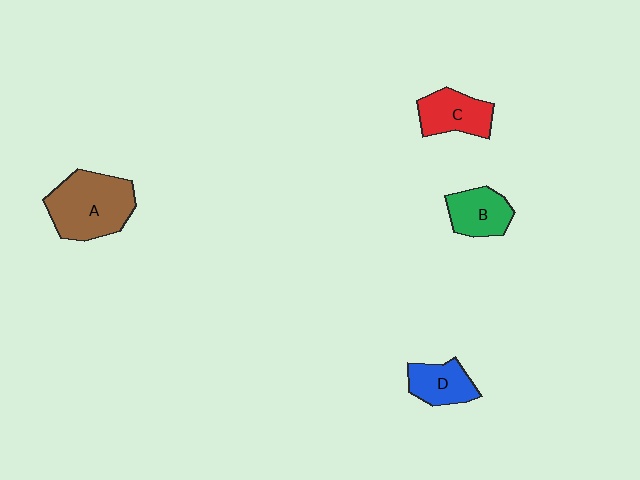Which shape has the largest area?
Shape A (brown).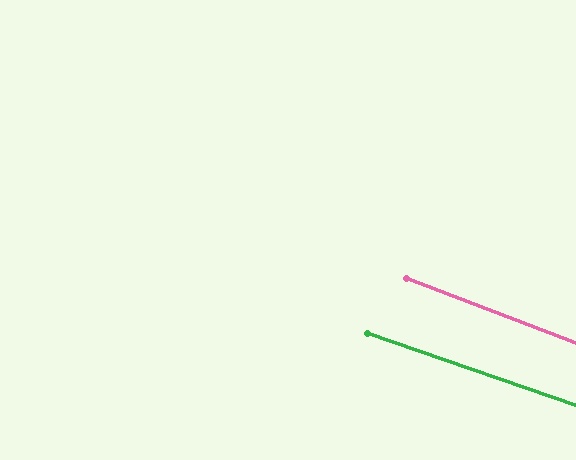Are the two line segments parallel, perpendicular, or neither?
Parallel — their directions differ by only 1.8°.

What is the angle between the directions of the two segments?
Approximately 2 degrees.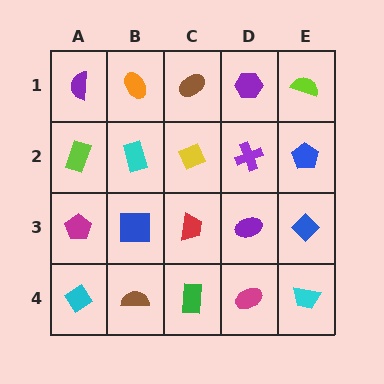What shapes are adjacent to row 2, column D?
A purple hexagon (row 1, column D), a purple ellipse (row 3, column D), a yellow diamond (row 2, column C), a blue pentagon (row 2, column E).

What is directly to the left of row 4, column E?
A magenta ellipse.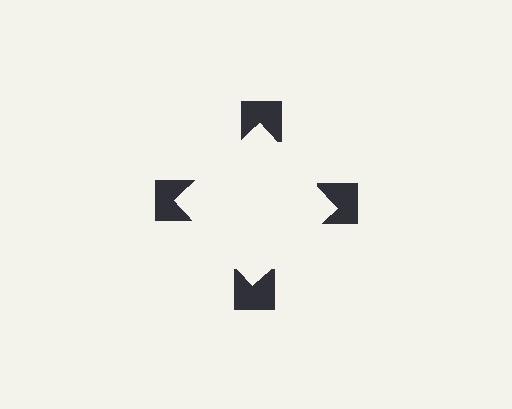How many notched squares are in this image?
There are 4 — one at each vertex of the illusory square.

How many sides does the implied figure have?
4 sides.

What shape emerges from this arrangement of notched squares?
An illusory square — its edges are inferred from the aligned wedge cuts in the notched squares, not physically drawn.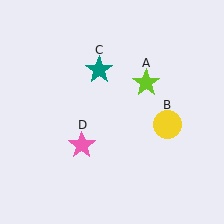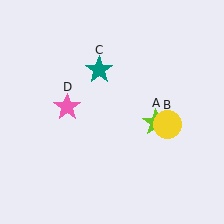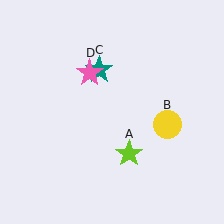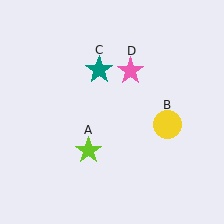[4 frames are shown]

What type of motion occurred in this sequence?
The lime star (object A), pink star (object D) rotated clockwise around the center of the scene.